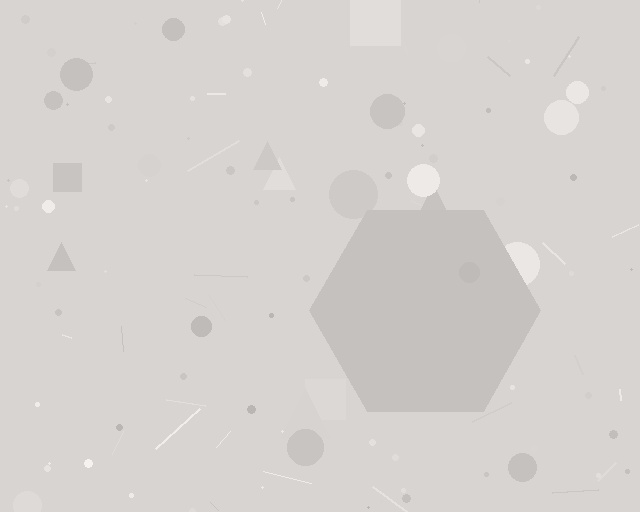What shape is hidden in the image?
A hexagon is hidden in the image.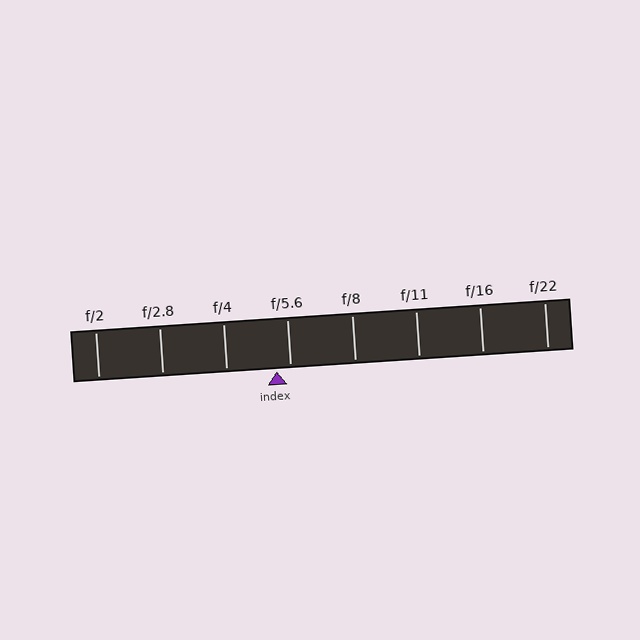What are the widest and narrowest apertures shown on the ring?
The widest aperture shown is f/2 and the narrowest is f/22.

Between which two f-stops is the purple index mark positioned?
The index mark is between f/4 and f/5.6.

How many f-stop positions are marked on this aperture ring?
There are 8 f-stop positions marked.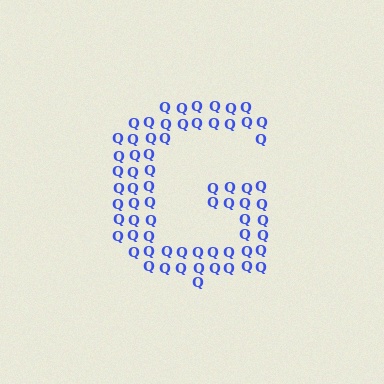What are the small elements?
The small elements are letter Q's.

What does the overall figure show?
The overall figure shows the letter G.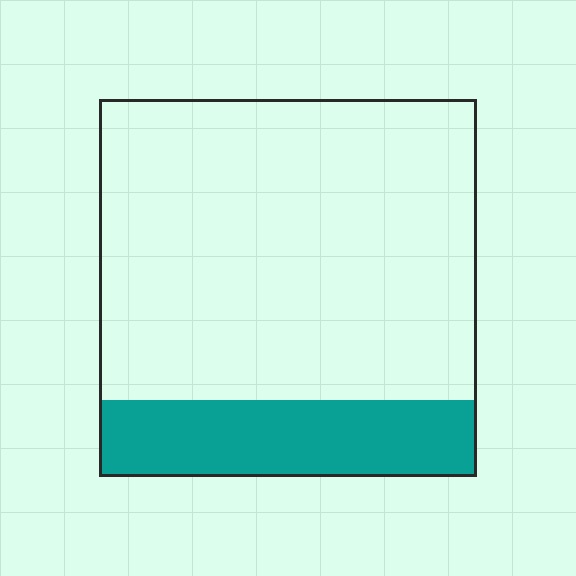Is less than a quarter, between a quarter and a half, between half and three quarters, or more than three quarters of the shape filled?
Less than a quarter.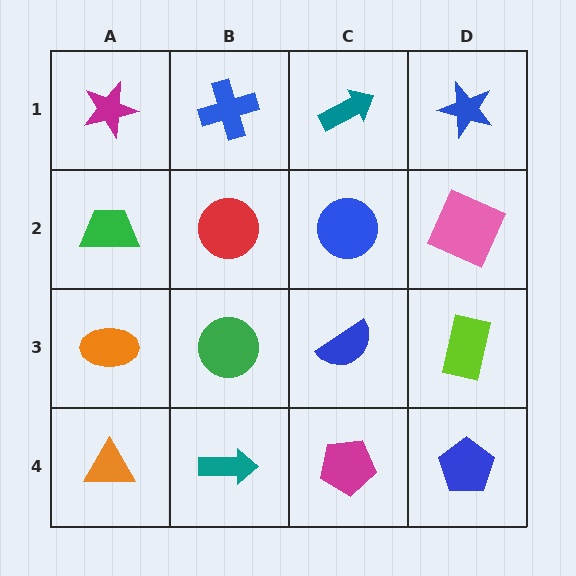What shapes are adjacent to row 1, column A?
A green trapezoid (row 2, column A), a blue cross (row 1, column B).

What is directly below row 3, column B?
A teal arrow.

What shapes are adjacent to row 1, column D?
A pink square (row 2, column D), a teal arrow (row 1, column C).